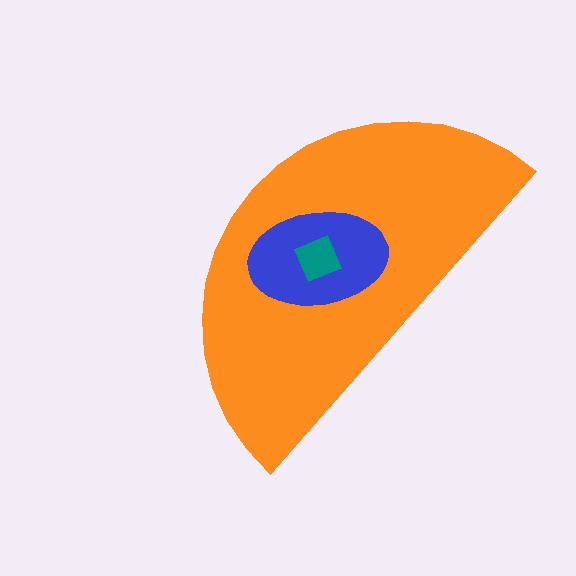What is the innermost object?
The teal square.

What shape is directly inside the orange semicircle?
The blue ellipse.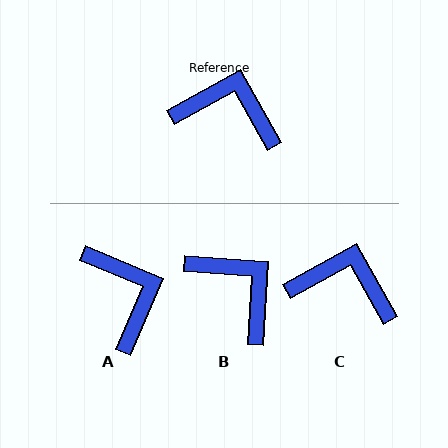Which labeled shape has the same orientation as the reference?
C.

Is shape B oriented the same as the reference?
No, it is off by about 33 degrees.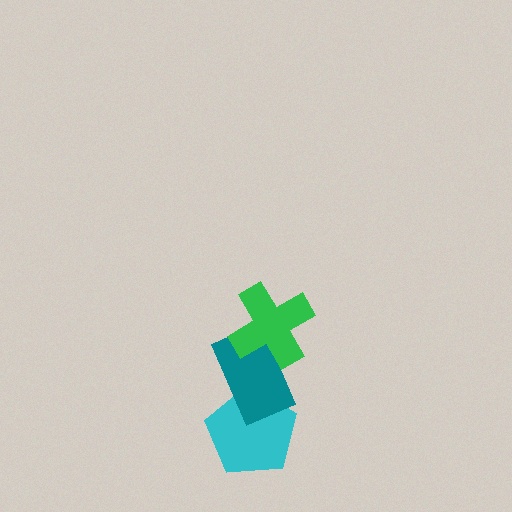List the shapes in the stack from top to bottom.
From top to bottom: the green cross, the teal rectangle, the cyan pentagon.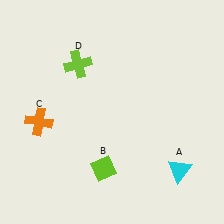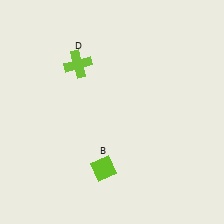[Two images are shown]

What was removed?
The orange cross (C), the cyan triangle (A) were removed in Image 2.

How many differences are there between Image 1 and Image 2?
There are 2 differences between the two images.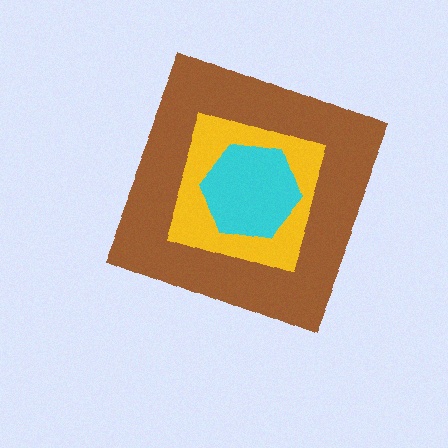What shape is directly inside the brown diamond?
The yellow square.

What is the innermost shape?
The cyan hexagon.